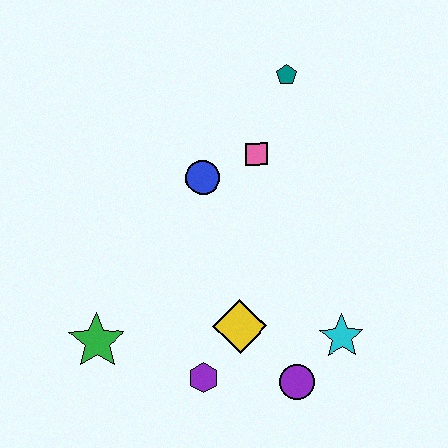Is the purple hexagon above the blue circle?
No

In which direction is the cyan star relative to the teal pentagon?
The cyan star is below the teal pentagon.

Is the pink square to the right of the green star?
Yes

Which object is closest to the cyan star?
The purple circle is closest to the cyan star.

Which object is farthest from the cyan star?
The teal pentagon is farthest from the cyan star.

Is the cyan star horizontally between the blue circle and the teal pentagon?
No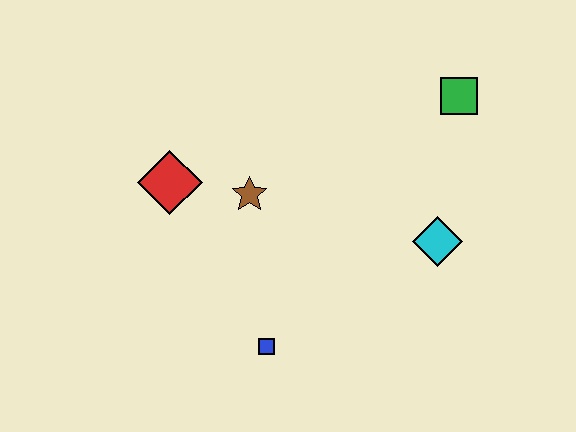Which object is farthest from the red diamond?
The green square is farthest from the red diamond.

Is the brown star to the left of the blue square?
Yes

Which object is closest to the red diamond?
The brown star is closest to the red diamond.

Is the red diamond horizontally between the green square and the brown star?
No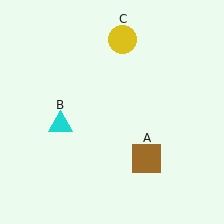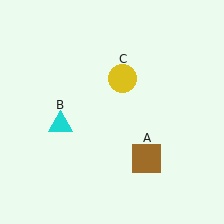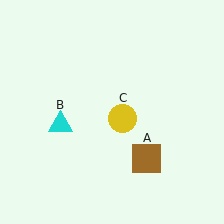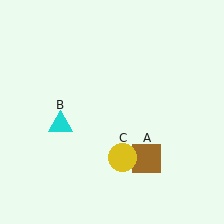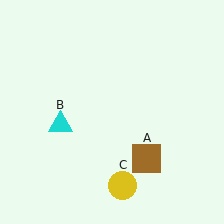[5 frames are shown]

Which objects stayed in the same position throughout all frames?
Brown square (object A) and cyan triangle (object B) remained stationary.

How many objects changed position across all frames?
1 object changed position: yellow circle (object C).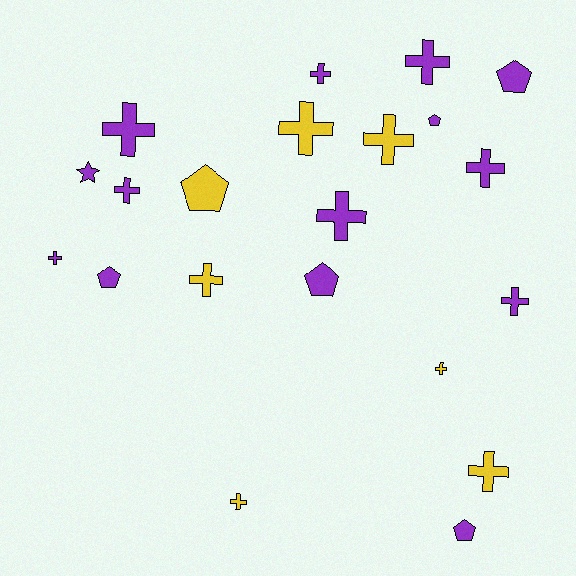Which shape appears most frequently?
Cross, with 14 objects.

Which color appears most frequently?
Purple, with 14 objects.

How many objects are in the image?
There are 21 objects.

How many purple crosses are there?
There are 8 purple crosses.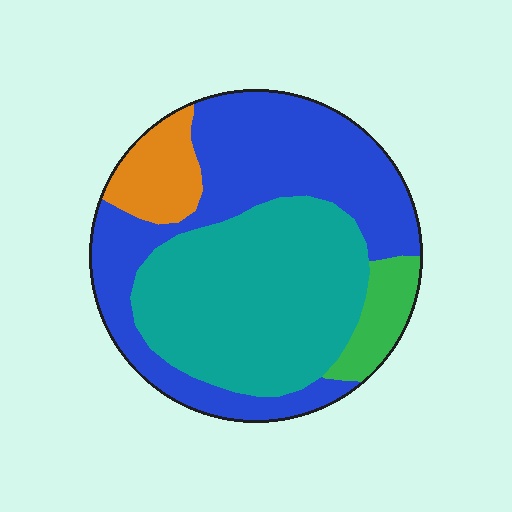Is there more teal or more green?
Teal.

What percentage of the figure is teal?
Teal covers about 40% of the figure.